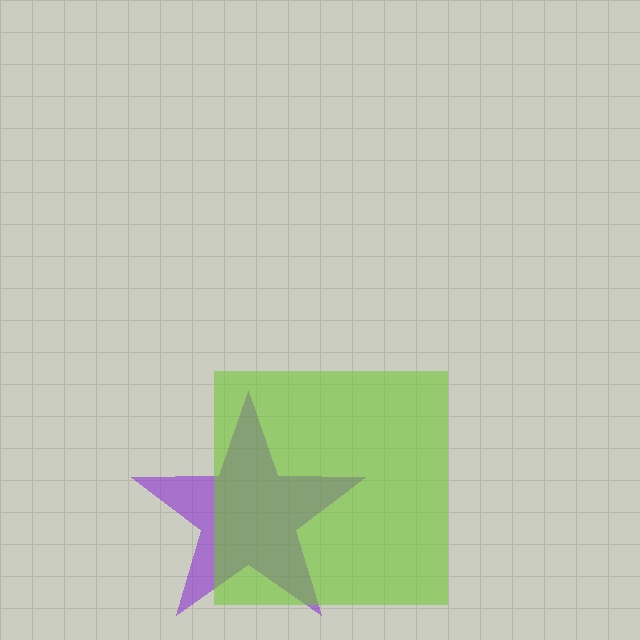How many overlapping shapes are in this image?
There are 2 overlapping shapes in the image.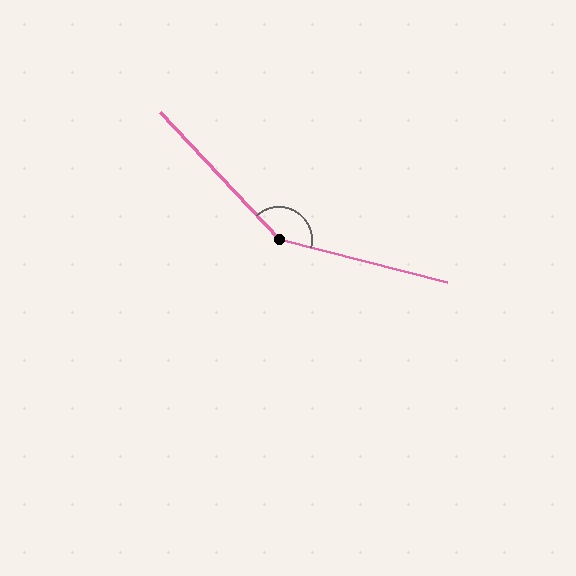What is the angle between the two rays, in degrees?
Approximately 147 degrees.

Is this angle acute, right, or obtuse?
It is obtuse.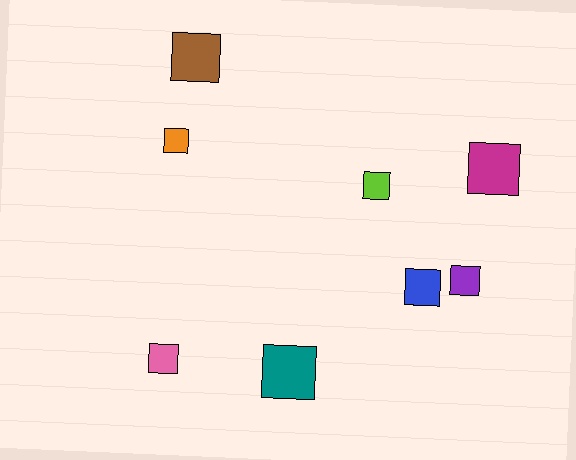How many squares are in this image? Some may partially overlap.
There are 8 squares.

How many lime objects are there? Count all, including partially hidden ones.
There is 1 lime object.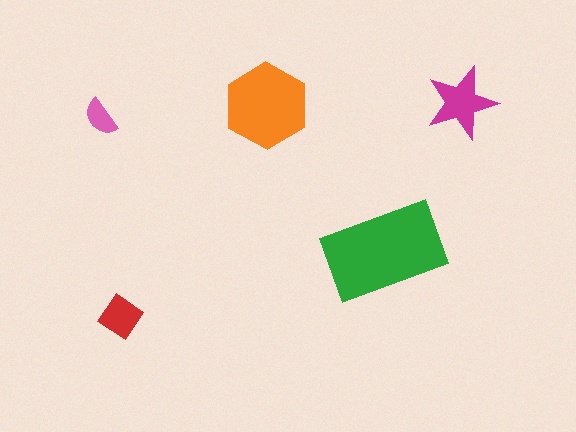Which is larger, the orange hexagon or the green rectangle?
The green rectangle.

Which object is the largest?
The green rectangle.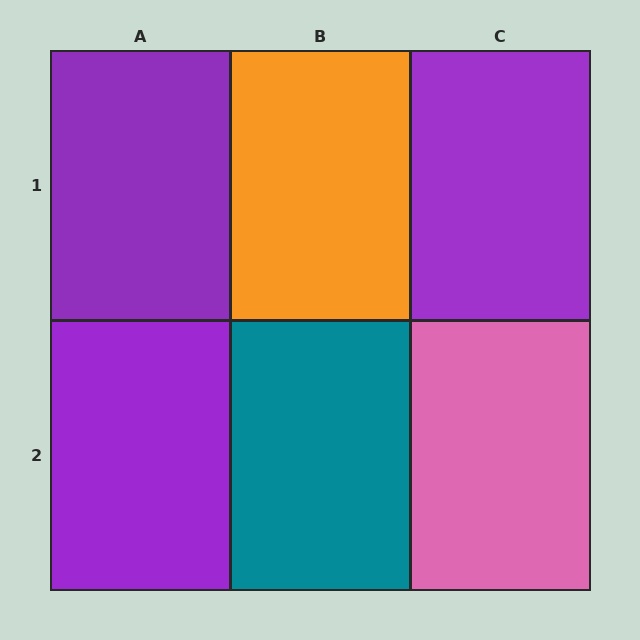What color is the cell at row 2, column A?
Purple.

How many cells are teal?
1 cell is teal.